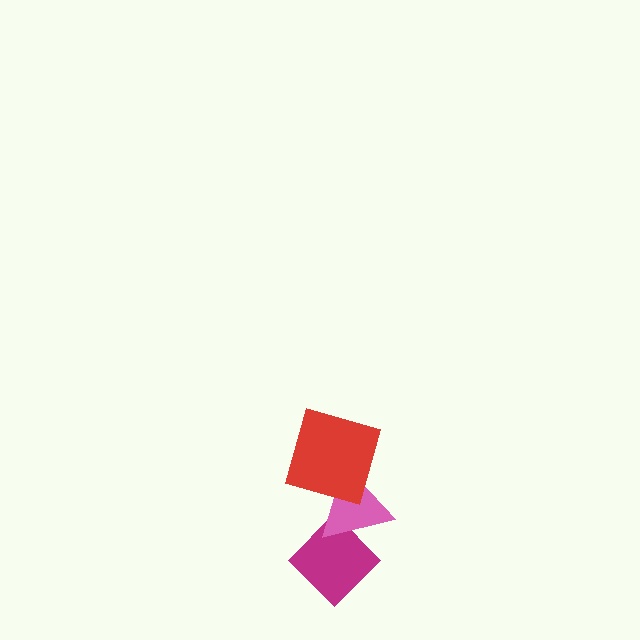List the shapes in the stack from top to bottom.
From top to bottom: the red square, the pink triangle, the magenta diamond.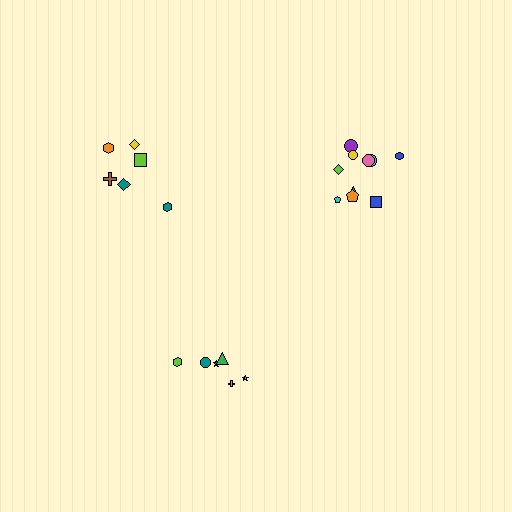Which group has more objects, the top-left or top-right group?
The top-right group.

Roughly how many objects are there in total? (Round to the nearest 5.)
Roughly 20 objects in total.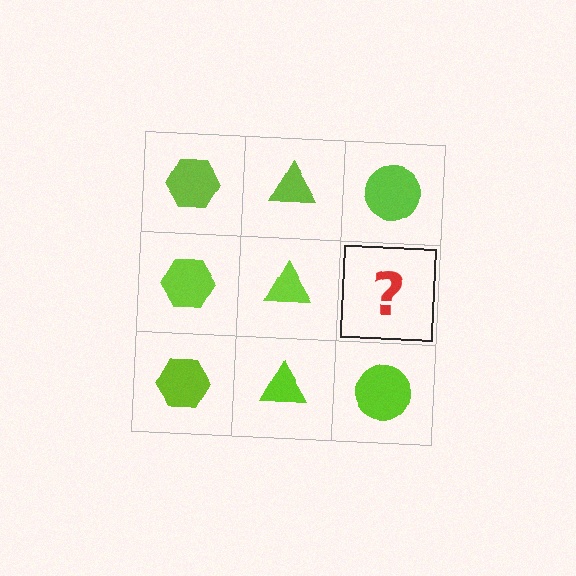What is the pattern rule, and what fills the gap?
The rule is that each column has a consistent shape. The gap should be filled with a lime circle.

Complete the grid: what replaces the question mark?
The question mark should be replaced with a lime circle.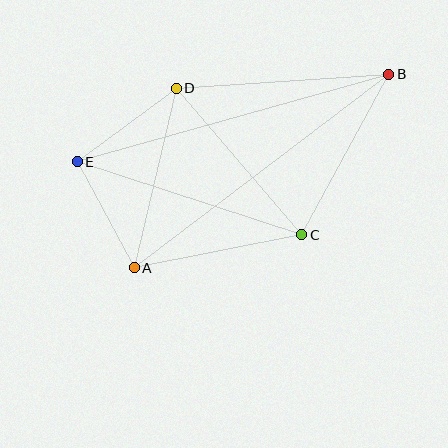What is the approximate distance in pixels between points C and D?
The distance between C and D is approximately 193 pixels.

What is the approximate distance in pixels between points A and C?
The distance between A and C is approximately 171 pixels.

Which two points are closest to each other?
Points A and E are closest to each other.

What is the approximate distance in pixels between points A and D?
The distance between A and D is approximately 184 pixels.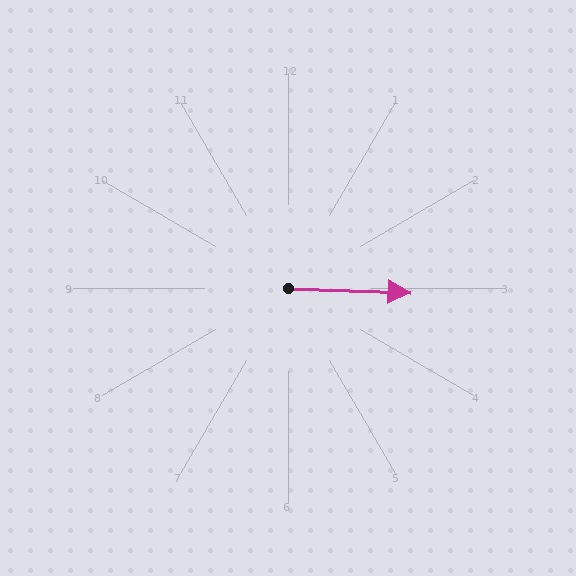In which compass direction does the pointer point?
East.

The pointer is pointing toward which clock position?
Roughly 3 o'clock.